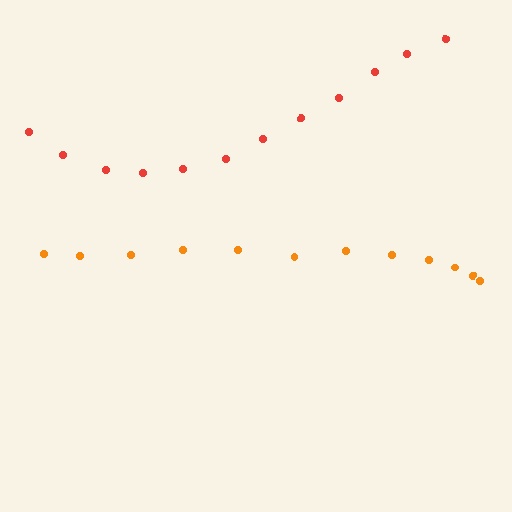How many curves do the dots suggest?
There are 2 distinct paths.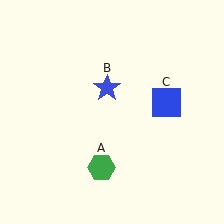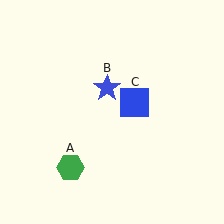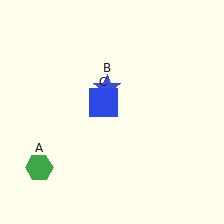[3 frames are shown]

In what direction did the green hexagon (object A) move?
The green hexagon (object A) moved left.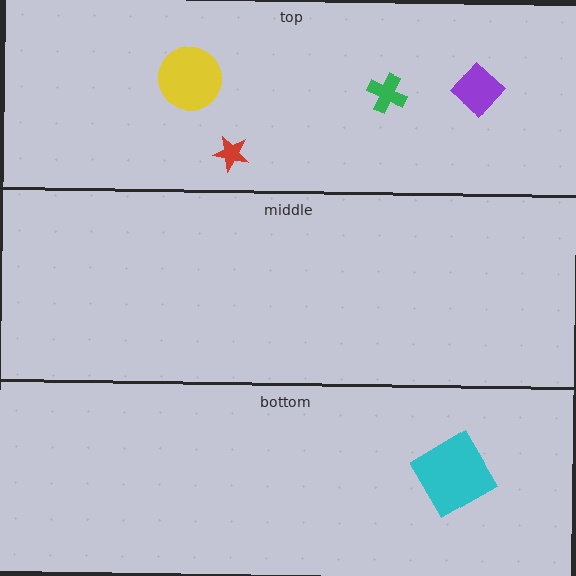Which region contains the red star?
The top region.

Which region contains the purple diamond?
The top region.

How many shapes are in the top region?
4.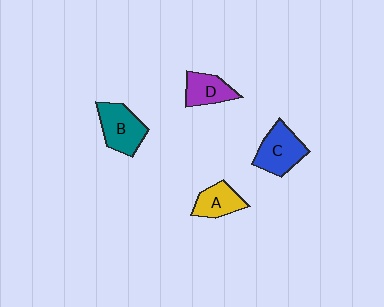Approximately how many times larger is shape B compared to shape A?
Approximately 1.4 times.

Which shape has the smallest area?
Shape A (yellow).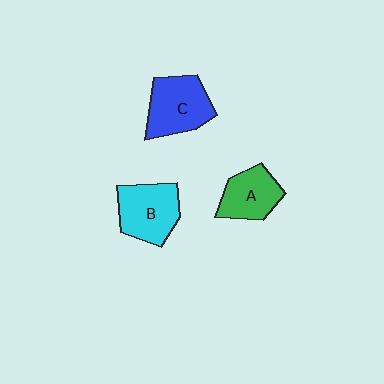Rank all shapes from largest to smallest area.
From largest to smallest: C (blue), B (cyan), A (green).